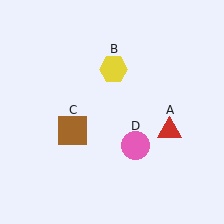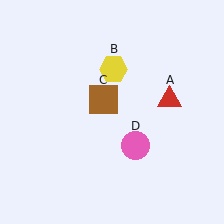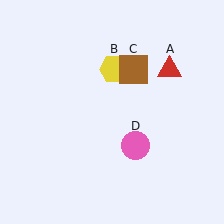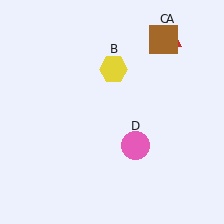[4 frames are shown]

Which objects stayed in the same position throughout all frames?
Yellow hexagon (object B) and pink circle (object D) remained stationary.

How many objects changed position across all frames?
2 objects changed position: red triangle (object A), brown square (object C).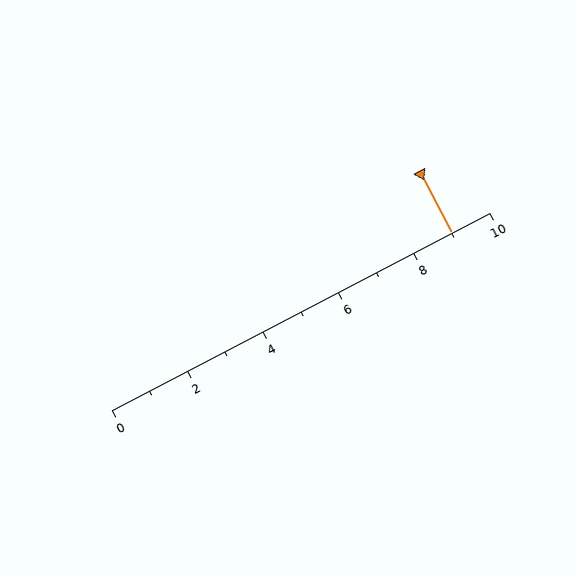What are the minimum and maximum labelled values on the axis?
The axis runs from 0 to 10.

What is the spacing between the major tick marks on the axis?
The major ticks are spaced 2 apart.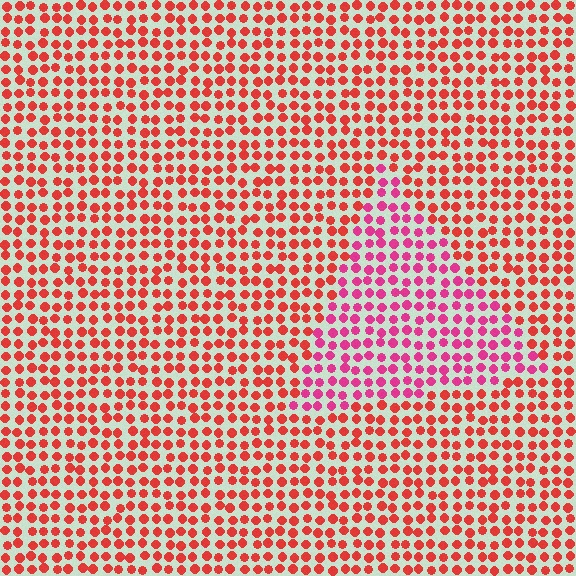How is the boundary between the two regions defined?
The boundary is defined purely by a slight shift in hue (about 33 degrees). Spacing, size, and orientation are identical on both sides.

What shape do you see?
I see a triangle.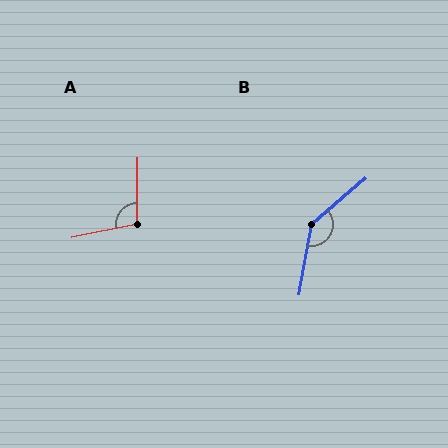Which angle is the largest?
B, at approximately 140 degrees.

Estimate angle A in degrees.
Approximately 102 degrees.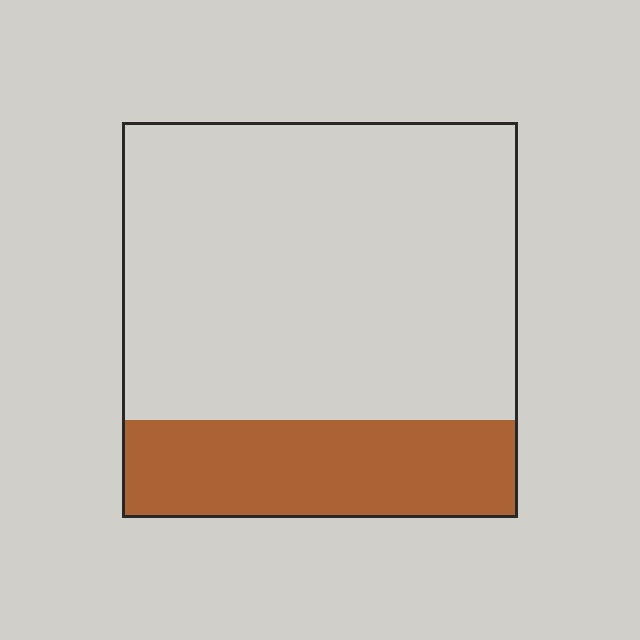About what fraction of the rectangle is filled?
About one quarter (1/4).